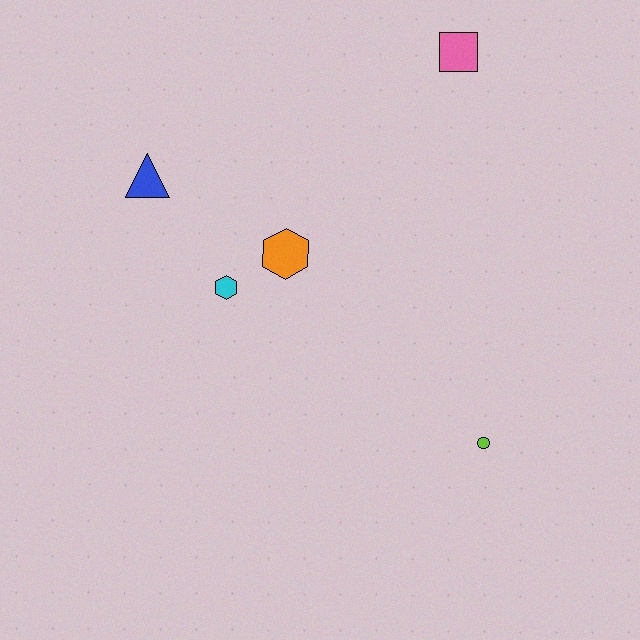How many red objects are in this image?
There are no red objects.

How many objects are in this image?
There are 5 objects.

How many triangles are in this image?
There is 1 triangle.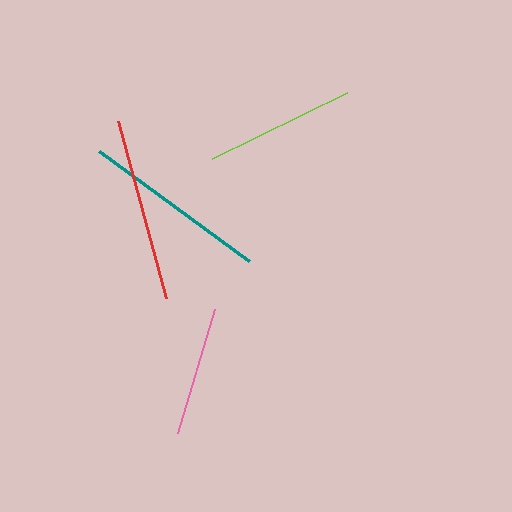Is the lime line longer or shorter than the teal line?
The teal line is longer than the lime line.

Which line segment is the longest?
The teal line is the longest at approximately 187 pixels.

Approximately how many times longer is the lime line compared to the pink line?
The lime line is approximately 1.2 times the length of the pink line.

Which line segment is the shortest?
The pink line is the shortest at approximately 129 pixels.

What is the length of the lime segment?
The lime segment is approximately 150 pixels long.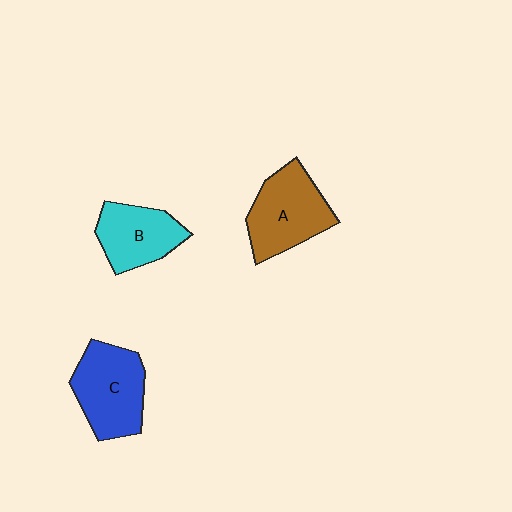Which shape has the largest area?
Shape C (blue).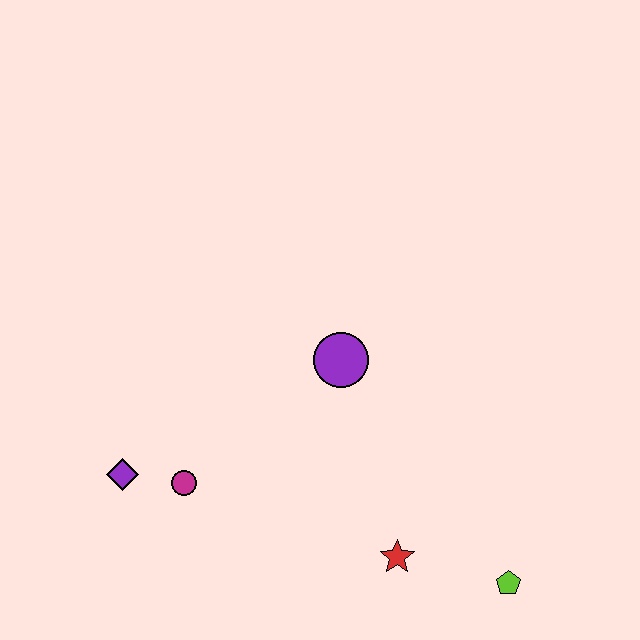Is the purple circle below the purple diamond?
No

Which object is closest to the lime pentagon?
The red star is closest to the lime pentagon.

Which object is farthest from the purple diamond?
The lime pentagon is farthest from the purple diamond.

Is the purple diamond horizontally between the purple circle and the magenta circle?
No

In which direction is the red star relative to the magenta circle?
The red star is to the right of the magenta circle.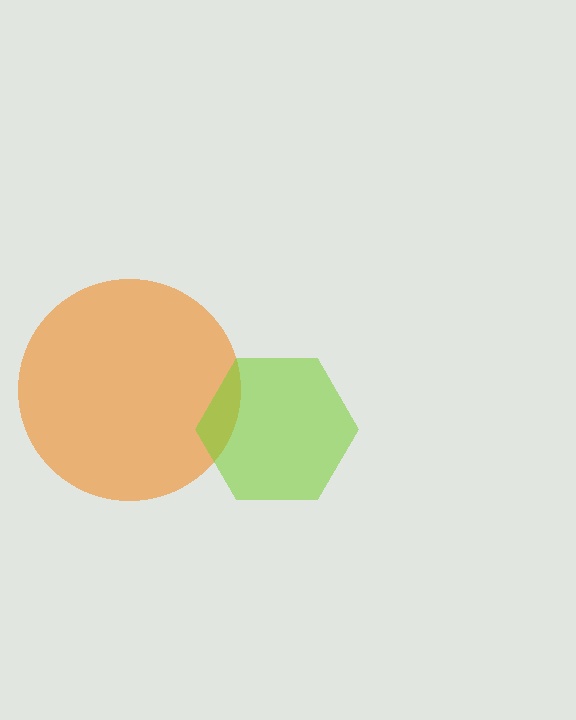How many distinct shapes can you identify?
There are 2 distinct shapes: an orange circle, a lime hexagon.